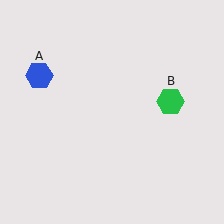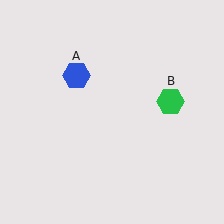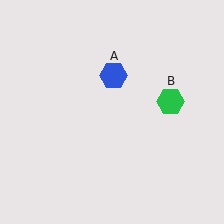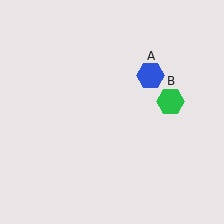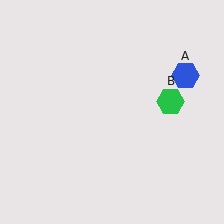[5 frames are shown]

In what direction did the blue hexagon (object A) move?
The blue hexagon (object A) moved right.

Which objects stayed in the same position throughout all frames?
Green hexagon (object B) remained stationary.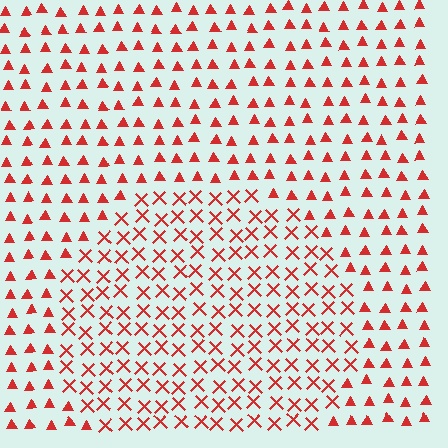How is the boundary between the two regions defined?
The boundary is defined by a change in element shape: X marks inside vs. triangles outside. All elements share the same color and spacing.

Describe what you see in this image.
The image is filled with small red elements arranged in a uniform grid. A circle-shaped region contains X marks, while the surrounding area contains triangles. The boundary is defined purely by the change in element shape.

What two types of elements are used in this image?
The image uses X marks inside the circle region and triangles outside it.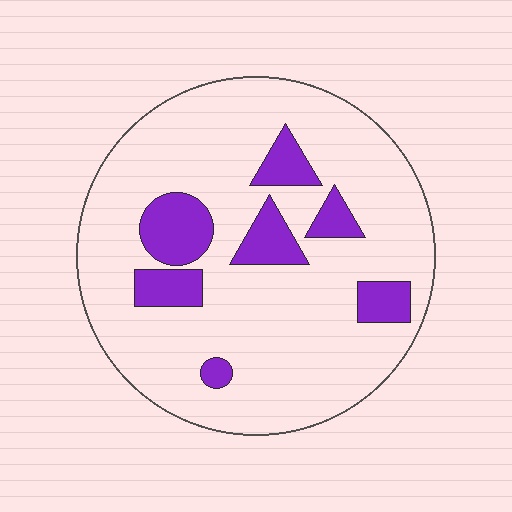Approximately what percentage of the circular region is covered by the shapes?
Approximately 15%.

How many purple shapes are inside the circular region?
7.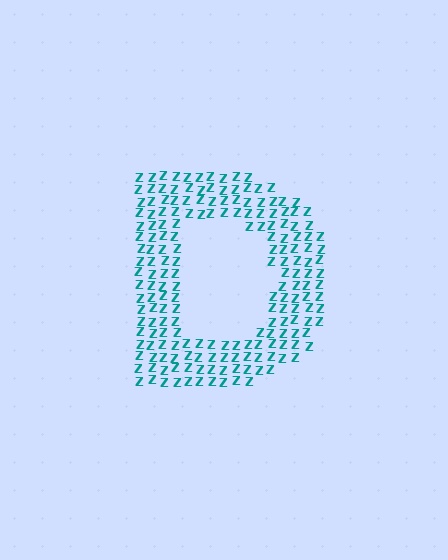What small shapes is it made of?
It is made of small letter Z's.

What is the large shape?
The large shape is the letter D.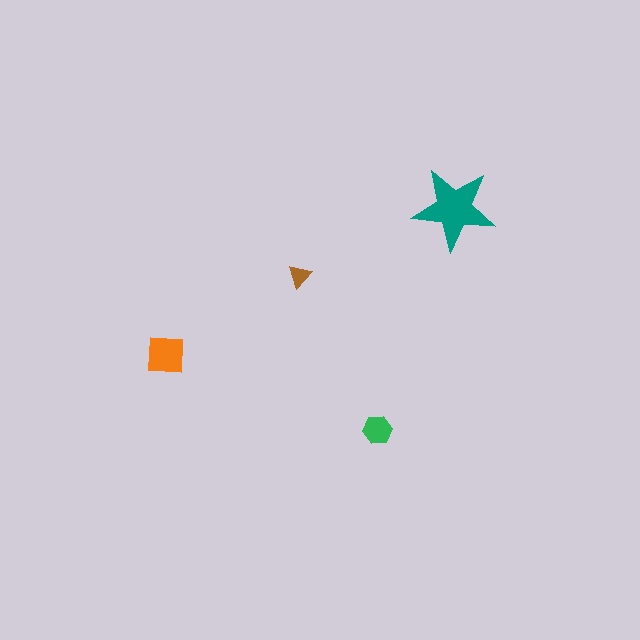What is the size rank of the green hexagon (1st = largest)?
3rd.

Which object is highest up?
The teal star is topmost.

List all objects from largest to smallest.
The teal star, the orange square, the green hexagon, the brown triangle.